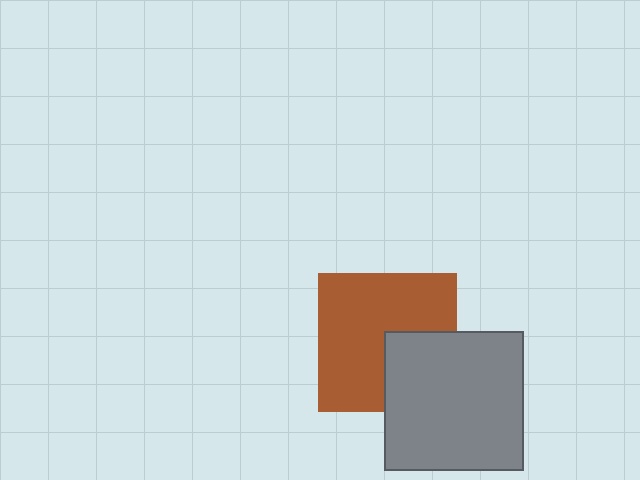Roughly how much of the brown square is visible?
Most of it is visible (roughly 69%).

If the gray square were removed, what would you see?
You would see the complete brown square.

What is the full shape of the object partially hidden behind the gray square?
The partially hidden object is a brown square.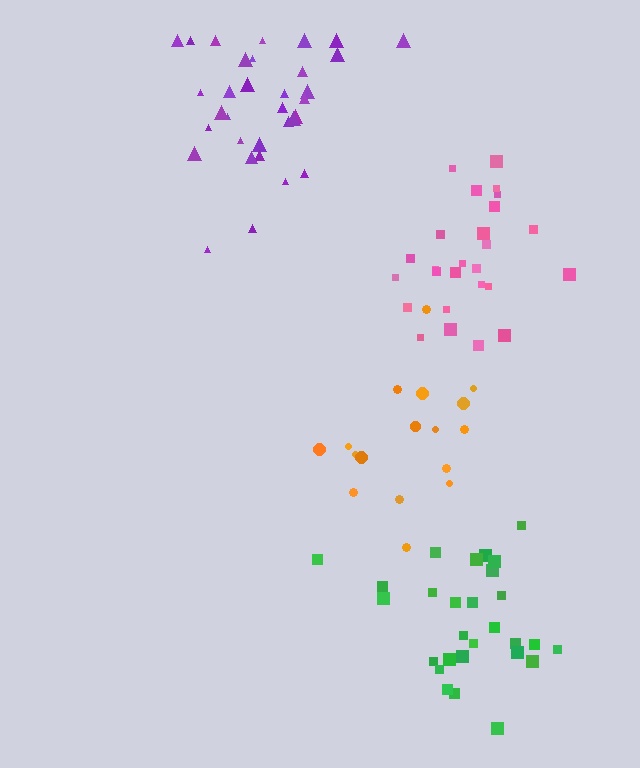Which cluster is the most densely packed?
Pink.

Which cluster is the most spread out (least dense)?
Orange.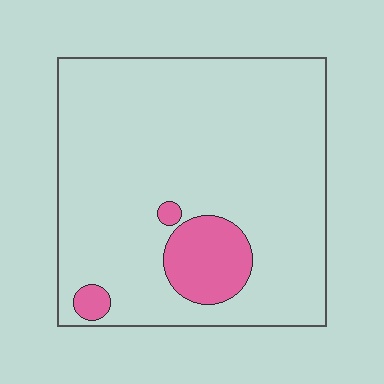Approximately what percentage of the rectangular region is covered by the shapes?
Approximately 10%.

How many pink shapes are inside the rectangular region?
3.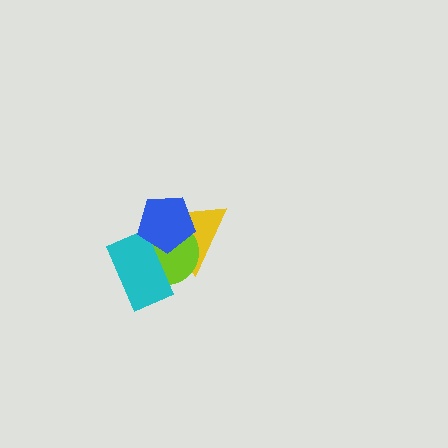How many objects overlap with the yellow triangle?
3 objects overlap with the yellow triangle.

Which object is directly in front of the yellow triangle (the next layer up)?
The lime circle is directly in front of the yellow triangle.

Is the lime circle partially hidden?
Yes, it is partially covered by another shape.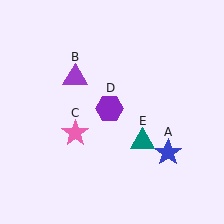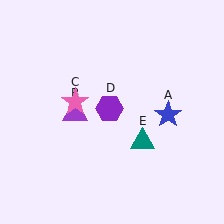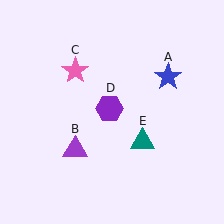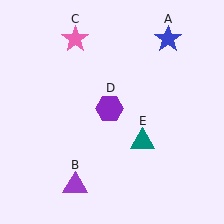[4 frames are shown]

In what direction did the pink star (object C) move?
The pink star (object C) moved up.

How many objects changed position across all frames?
3 objects changed position: blue star (object A), purple triangle (object B), pink star (object C).